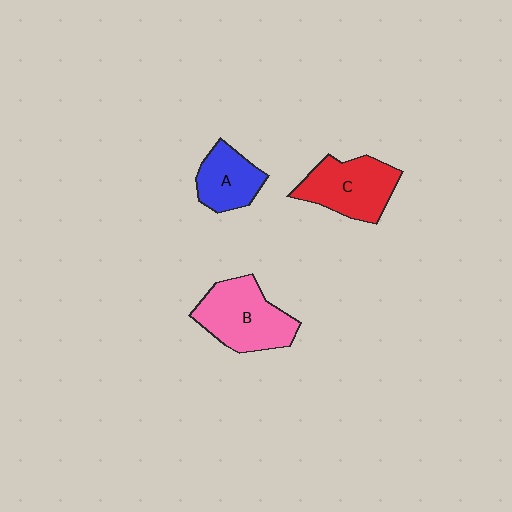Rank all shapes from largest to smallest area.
From largest to smallest: B (pink), C (red), A (blue).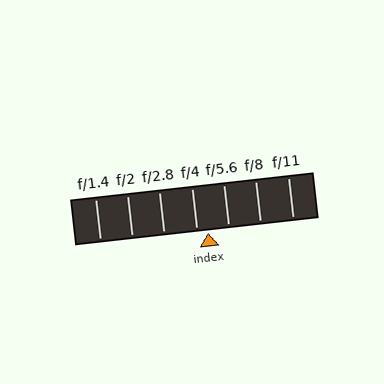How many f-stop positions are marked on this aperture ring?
There are 7 f-stop positions marked.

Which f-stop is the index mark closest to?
The index mark is closest to f/4.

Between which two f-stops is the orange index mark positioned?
The index mark is between f/4 and f/5.6.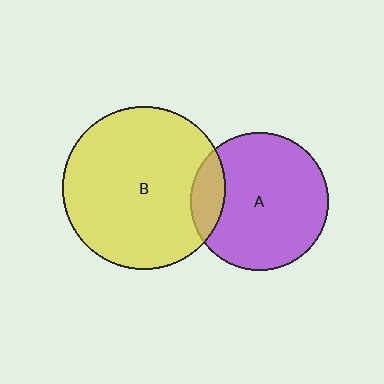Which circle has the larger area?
Circle B (yellow).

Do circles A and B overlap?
Yes.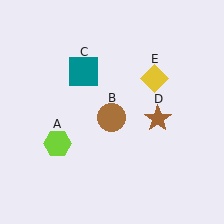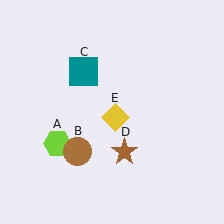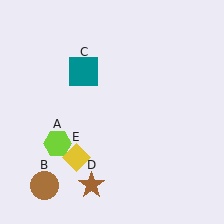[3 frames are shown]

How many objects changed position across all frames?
3 objects changed position: brown circle (object B), brown star (object D), yellow diamond (object E).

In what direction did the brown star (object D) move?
The brown star (object D) moved down and to the left.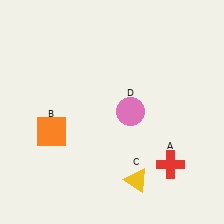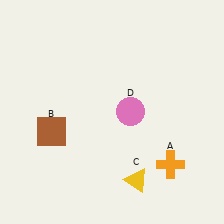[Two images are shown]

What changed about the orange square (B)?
In Image 1, B is orange. In Image 2, it changed to brown.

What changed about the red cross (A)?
In Image 1, A is red. In Image 2, it changed to orange.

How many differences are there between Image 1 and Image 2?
There are 2 differences between the two images.